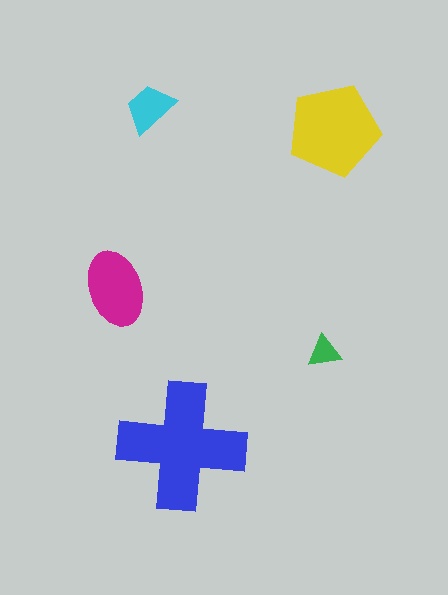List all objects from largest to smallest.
The blue cross, the yellow pentagon, the magenta ellipse, the cyan trapezoid, the green triangle.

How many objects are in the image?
There are 5 objects in the image.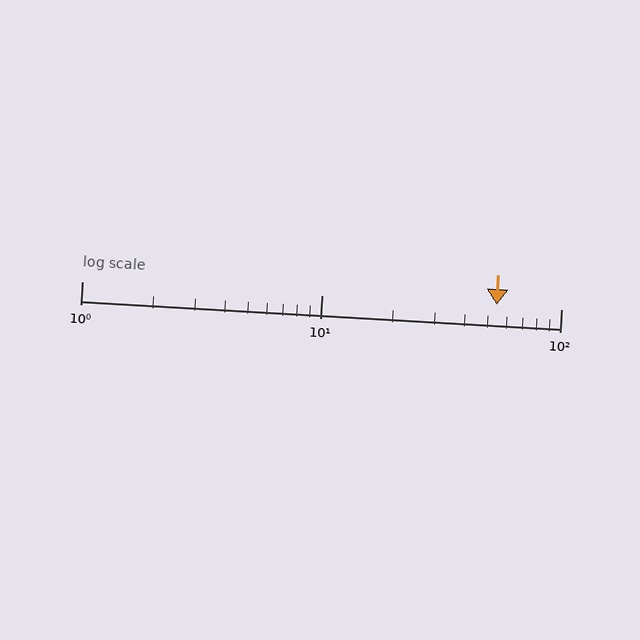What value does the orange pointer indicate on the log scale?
The pointer indicates approximately 54.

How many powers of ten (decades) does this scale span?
The scale spans 2 decades, from 1 to 100.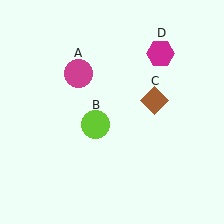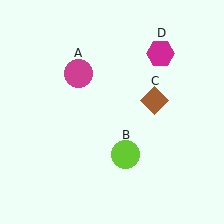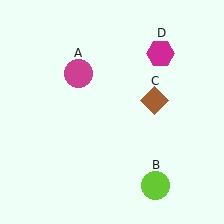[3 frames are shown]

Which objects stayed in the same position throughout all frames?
Magenta circle (object A) and brown diamond (object C) and magenta hexagon (object D) remained stationary.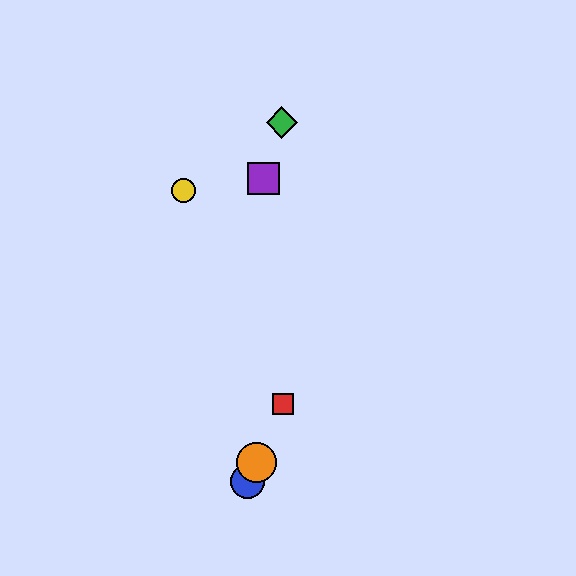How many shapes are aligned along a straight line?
3 shapes (the red square, the blue circle, the orange circle) are aligned along a straight line.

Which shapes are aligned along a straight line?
The red square, the blue circle, the orange circle are aligned along a straight line.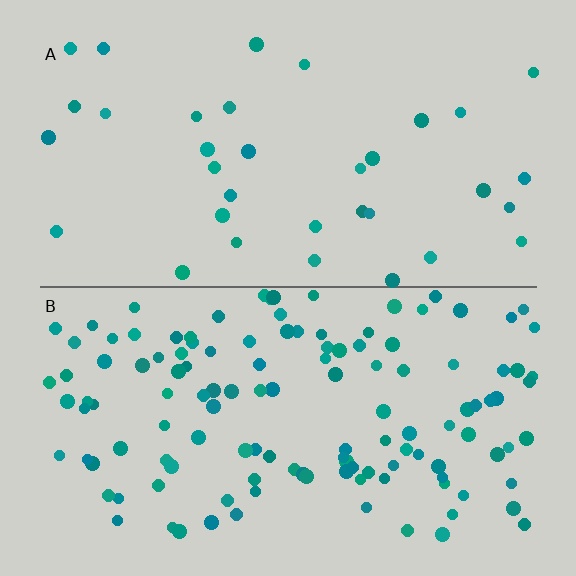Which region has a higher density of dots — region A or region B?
B (the bottom).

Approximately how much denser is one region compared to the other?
Approximately 3.8× — region B over region A.